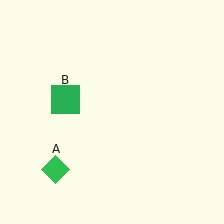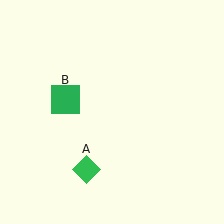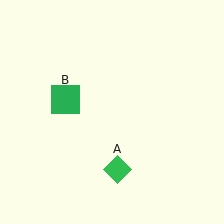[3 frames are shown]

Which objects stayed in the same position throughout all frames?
Green square (object B) remained stationary.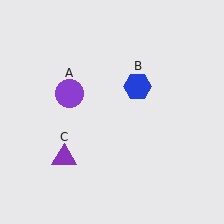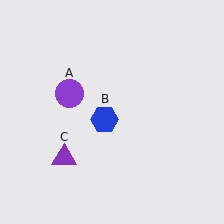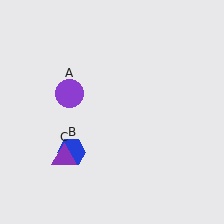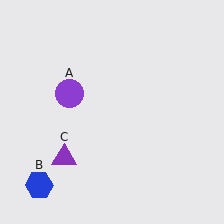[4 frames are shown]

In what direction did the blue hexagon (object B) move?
The blue hexagon (object B) moved down and to the left.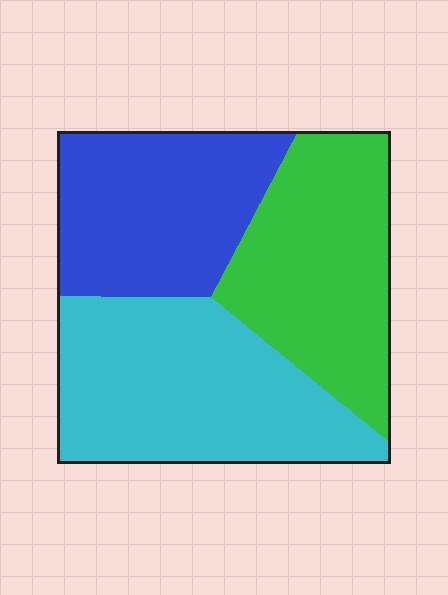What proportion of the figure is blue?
Blue takes up about one third (1/3) of the figure.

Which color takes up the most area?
Cyan, at roughly 40%.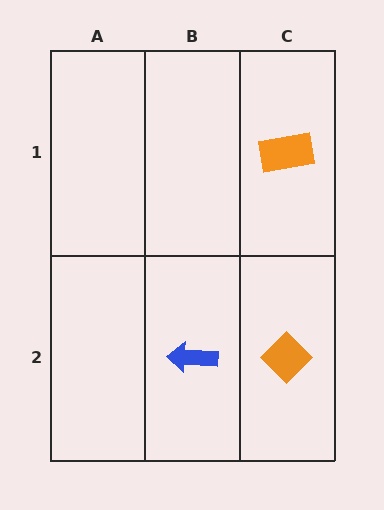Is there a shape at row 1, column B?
No, that cell is empty.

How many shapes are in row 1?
1 shape.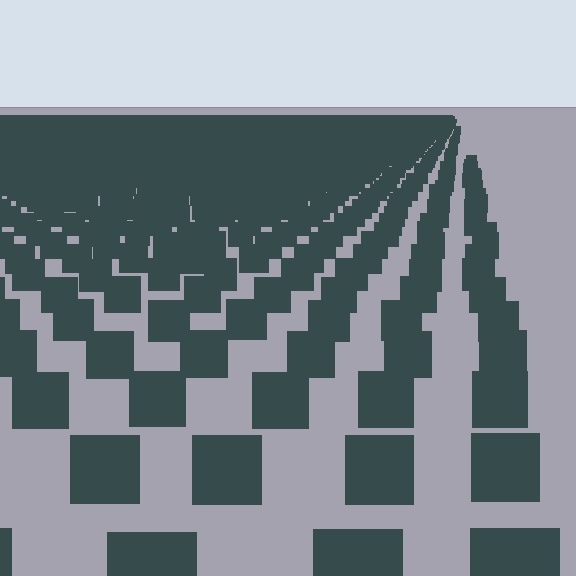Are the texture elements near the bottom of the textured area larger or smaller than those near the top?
Larger. Near the bottom, elements are closer to the viewer and appear at a bigger on-screen size.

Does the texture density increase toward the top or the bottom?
Density increases toward the top.